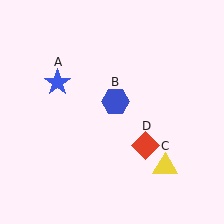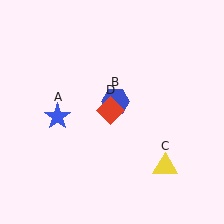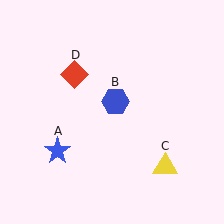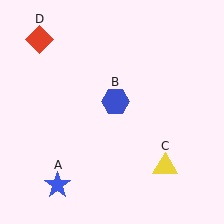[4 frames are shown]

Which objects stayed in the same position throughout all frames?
Blue hexagon (object B) and yellow triangle (object C) remained stationary.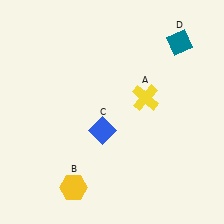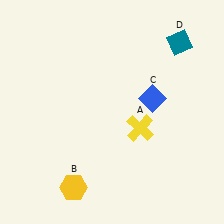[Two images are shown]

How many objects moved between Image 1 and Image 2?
2 objects moved between the two images.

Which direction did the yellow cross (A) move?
The yellow cross (A) moved down.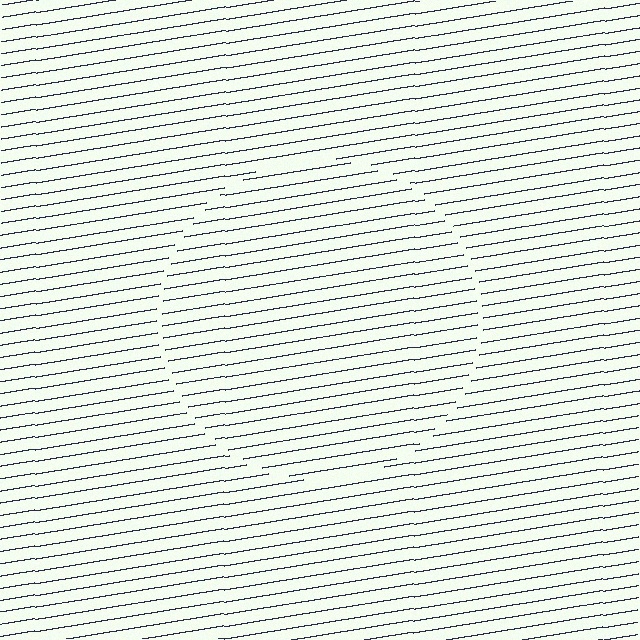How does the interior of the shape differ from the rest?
The interior of the shape contains the same grating, shifted by half a period — the contour is defined by the phase discontinuity where line-ends from the inner and outer gratings abut.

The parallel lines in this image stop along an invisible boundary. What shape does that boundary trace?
An illusory circle. The interior of the shape contains the same grating, shifted by half a period — the contour is defined by the phase discontinuity where line-ends from the inner and outer gratings abut.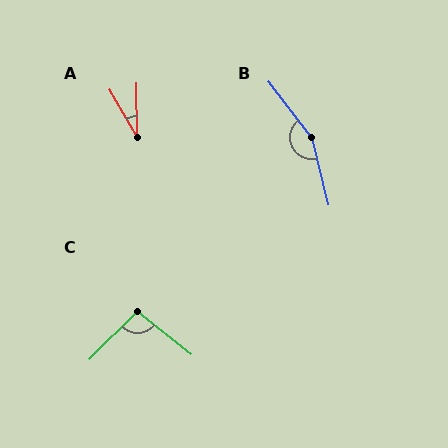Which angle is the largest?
B, at approximately 157 degrees.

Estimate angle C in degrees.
Approximately 97 degrees.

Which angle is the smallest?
A, at approximately 30 degrees.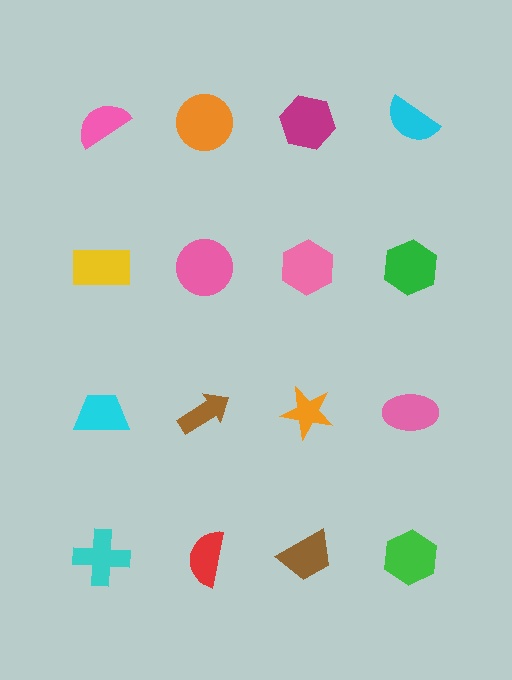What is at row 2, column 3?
A pink hexagon.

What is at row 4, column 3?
A brown trapezoid.